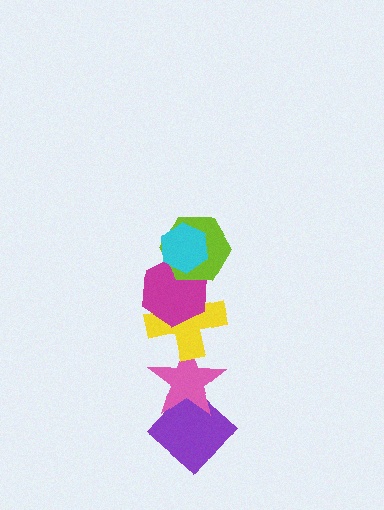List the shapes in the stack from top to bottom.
From top to bottom: the cyan hexagon, the lime hexagon, the magenta hexagon, the yellow cross, the pink star, the purple diamond.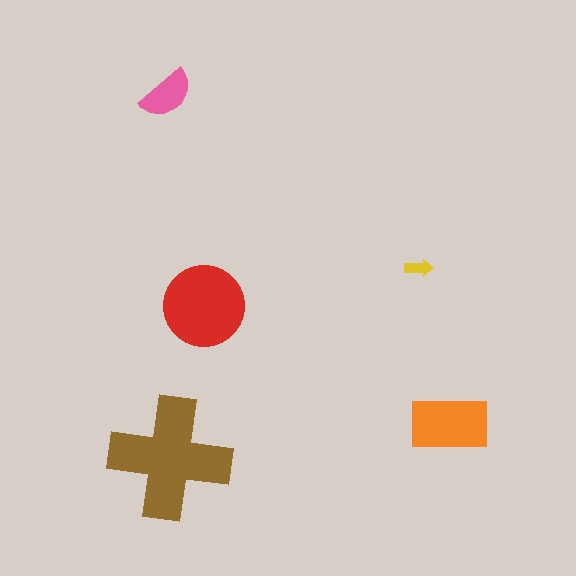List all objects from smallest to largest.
The yellow arrow, the pink semicircle, the orange rectangle, the red circle, the brown cross.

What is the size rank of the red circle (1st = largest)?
2nd.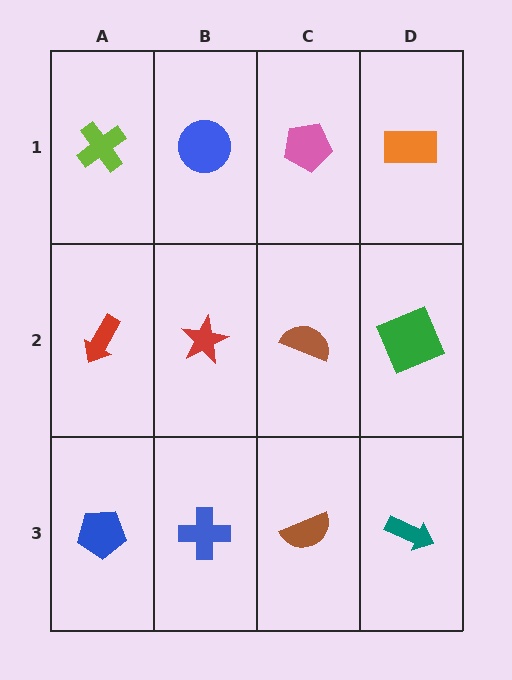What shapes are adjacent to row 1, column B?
A red star (row 2, column B), a lime cross (row 1, column A), a pink pentagon (row 1, column C).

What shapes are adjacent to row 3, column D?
A green square (row 2, column D), a brown semicircle (row 3, column C).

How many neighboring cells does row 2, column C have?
4.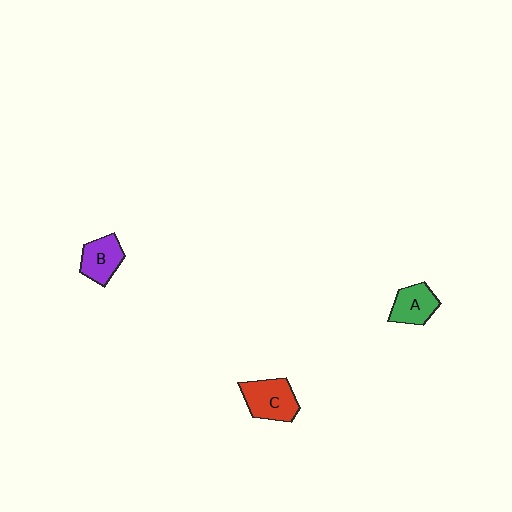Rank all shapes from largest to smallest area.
From largest to smallest: C (red), B (purple), A (green).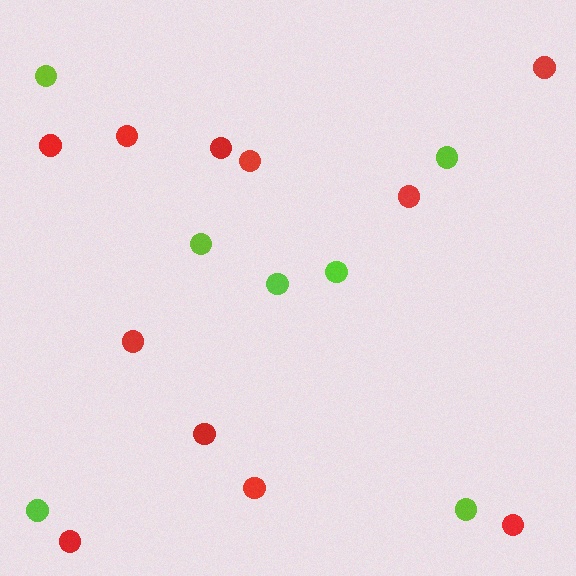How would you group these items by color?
There are 2 groups: one group of red circles (11) and one group of lime circles (7).